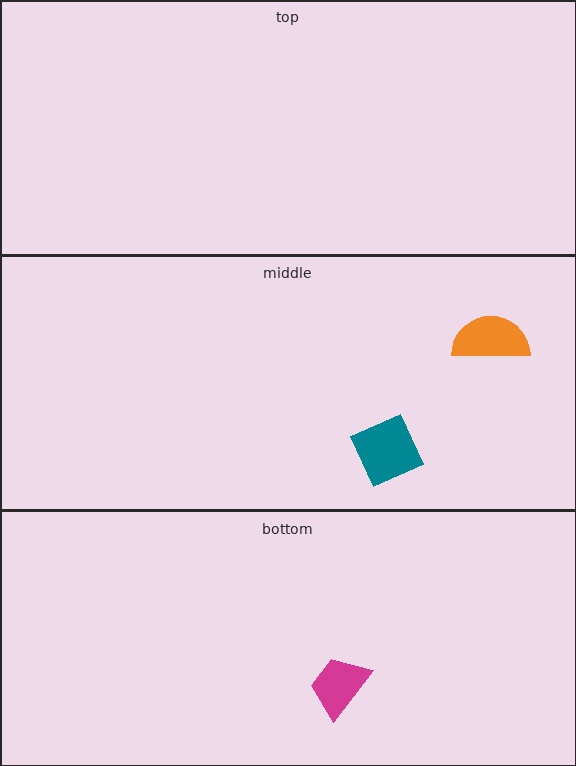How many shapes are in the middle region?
2.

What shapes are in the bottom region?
The magenta trapezoid.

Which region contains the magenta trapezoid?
The bottom region.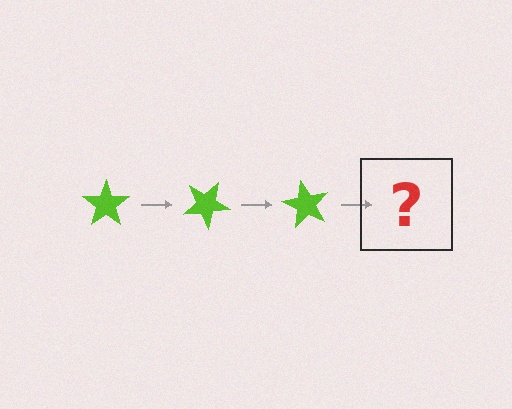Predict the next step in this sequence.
The next step is a lime star rotated 90 degrees.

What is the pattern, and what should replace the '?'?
The pattern is that the star rotates 30 degrees each step. The '?' should be a lime star rotated 90 degrees.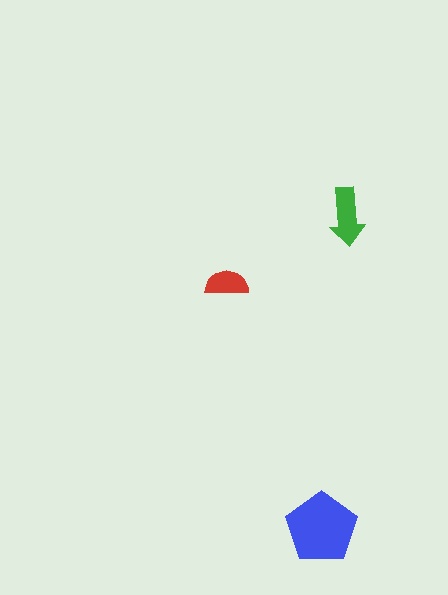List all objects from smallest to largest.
The red semicircle, the green arrow, the blue pentagon.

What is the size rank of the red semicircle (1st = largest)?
3rd.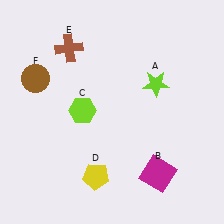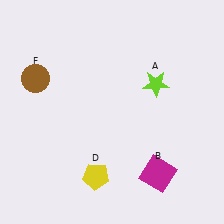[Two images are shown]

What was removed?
The lime hexagon (C), the brown cross (E) were removed in Image 2.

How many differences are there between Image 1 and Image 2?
There are 2 differences between the two images.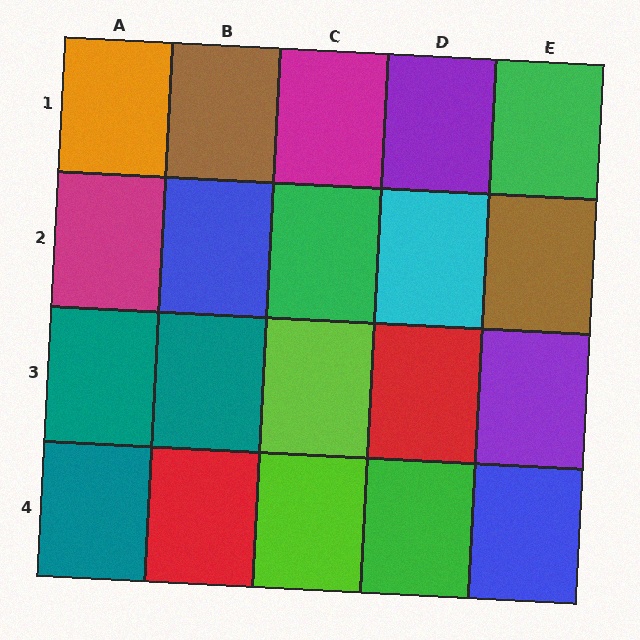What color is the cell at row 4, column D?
Green.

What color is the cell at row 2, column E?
Brown.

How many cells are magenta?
2 cells are magenta.